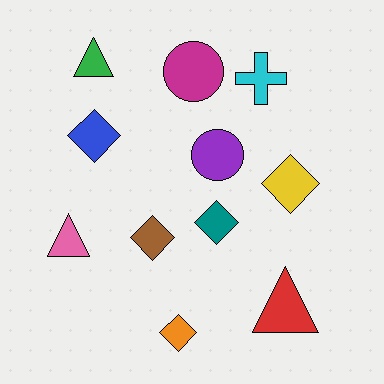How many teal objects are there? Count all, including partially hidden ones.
There is 1 teal object.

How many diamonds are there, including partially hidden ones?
There are 5 diamonds.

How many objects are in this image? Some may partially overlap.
There are 11 objects.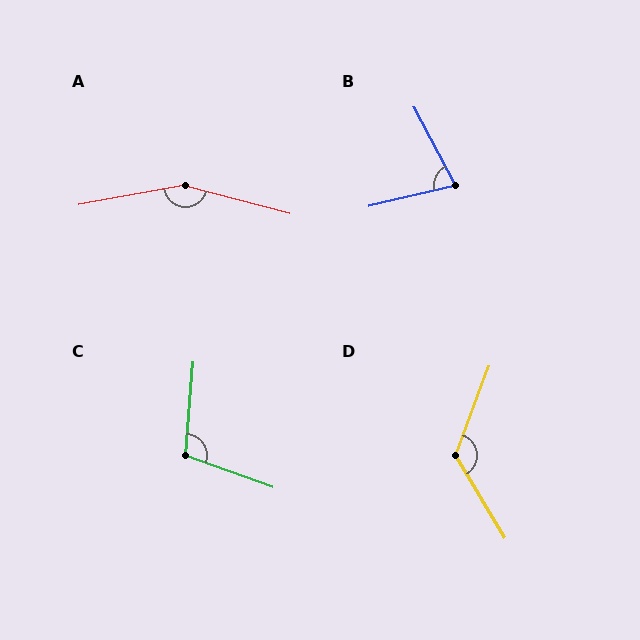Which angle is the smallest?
B, at approximately 76 degrees.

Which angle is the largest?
A, at approximately 155 degrees.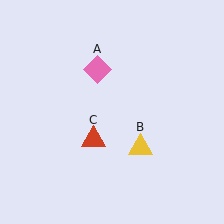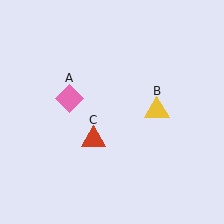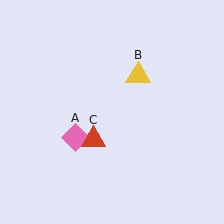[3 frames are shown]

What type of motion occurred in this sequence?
The pink diamond (object A), yellow triangle (object B) rotated counterclockwise around the center of the scene.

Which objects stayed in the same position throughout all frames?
Red triangle (object C) remained stationary.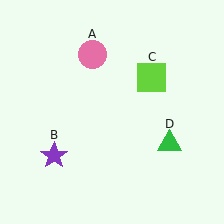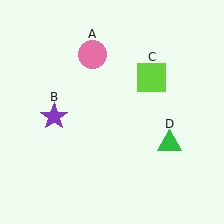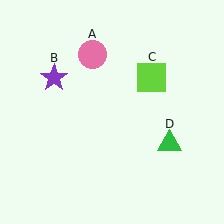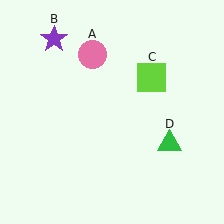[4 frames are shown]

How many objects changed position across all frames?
1 object changed position: purple star (object B).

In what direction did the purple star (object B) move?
The purple star (object B) moved up.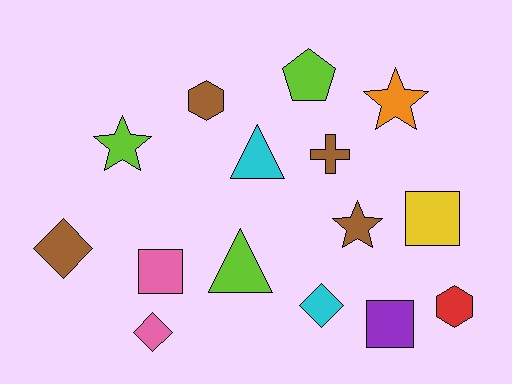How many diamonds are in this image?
There are 3 diamonds.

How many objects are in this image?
There are 15 objects.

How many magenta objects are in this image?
There are no magenta objects.